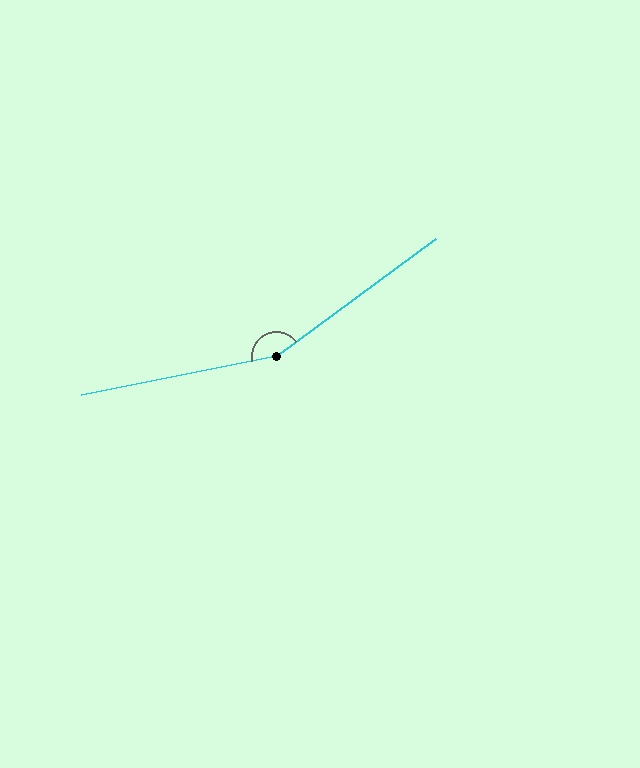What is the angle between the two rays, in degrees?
Approximately 155 degrees.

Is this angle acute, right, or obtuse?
It is obtuse.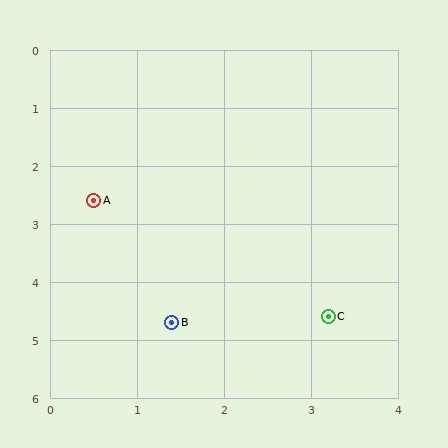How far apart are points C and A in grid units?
Points C and A are about 3.4 grid units apart.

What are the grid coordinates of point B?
Point B is at approximately (1.4, 4.7).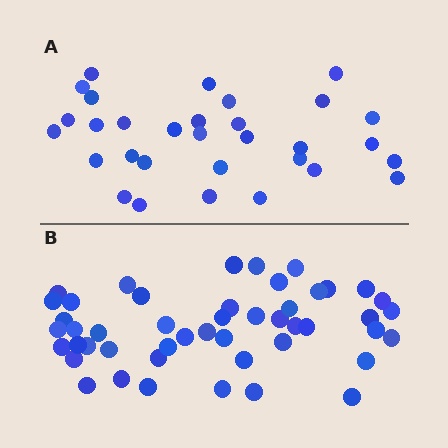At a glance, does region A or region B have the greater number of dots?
Region B (the bottom region) has more dots.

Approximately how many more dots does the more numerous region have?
Region B has approximately 15 more dots than region A.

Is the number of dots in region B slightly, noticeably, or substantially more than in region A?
Region B has substantially more. The ratio is roughly 1.5 to 1.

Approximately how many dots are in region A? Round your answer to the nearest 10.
About 30 dots. (The exact count is 31, which rounds to 30.)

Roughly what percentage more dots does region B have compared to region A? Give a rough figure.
About 55% more.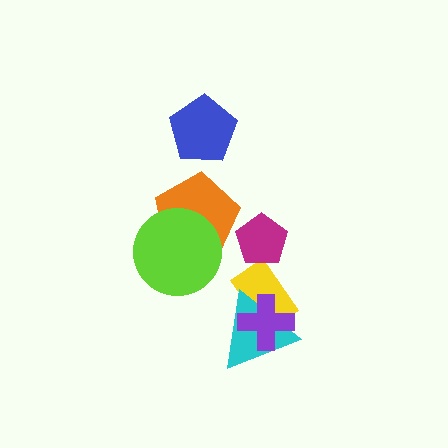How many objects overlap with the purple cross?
2 objects overlap with the purple cross.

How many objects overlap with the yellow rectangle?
2 objects overlap with the yellow rectangle.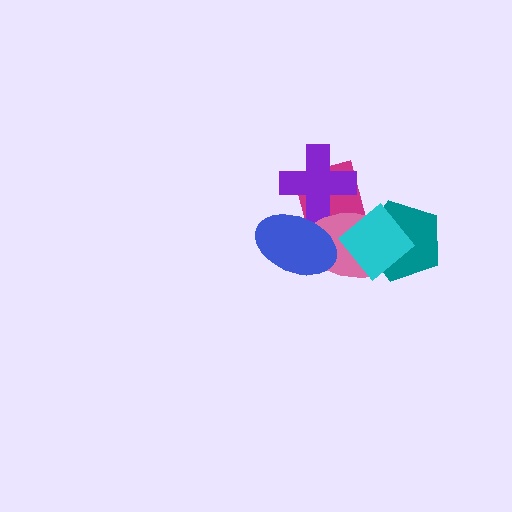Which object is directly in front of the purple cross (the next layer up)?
The pink ellipse is directly in front of the purple cross.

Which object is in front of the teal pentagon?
The cyan diamond is in front of the teal pentagon.